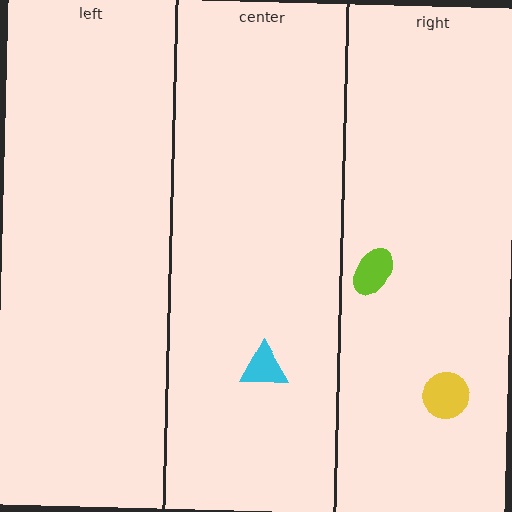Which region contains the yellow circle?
The right region.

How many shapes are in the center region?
1.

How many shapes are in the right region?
2.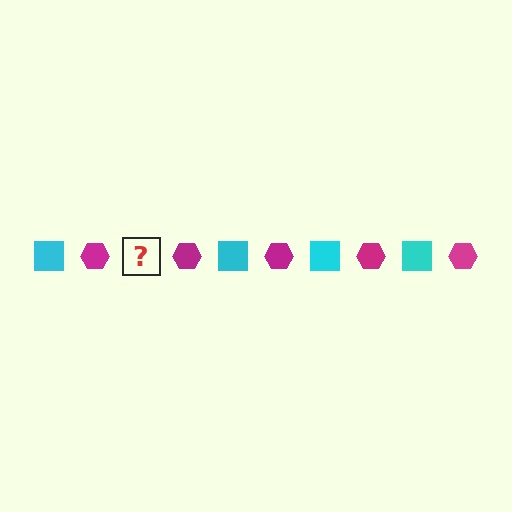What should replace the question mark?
The question mark should be replaced with a cyan square.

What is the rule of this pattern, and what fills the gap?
The rule is that the pattern alternates between cyan square and magenta hexagon. The gap should be filled with a cyan square.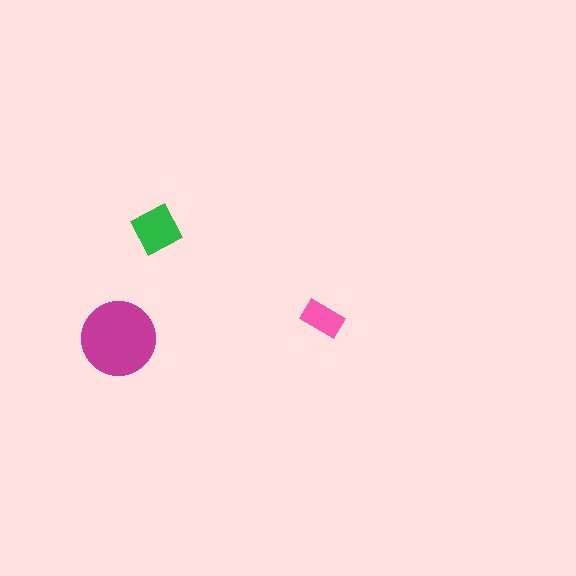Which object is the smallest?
The pink rectangle.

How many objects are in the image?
There are 3 objects in the image.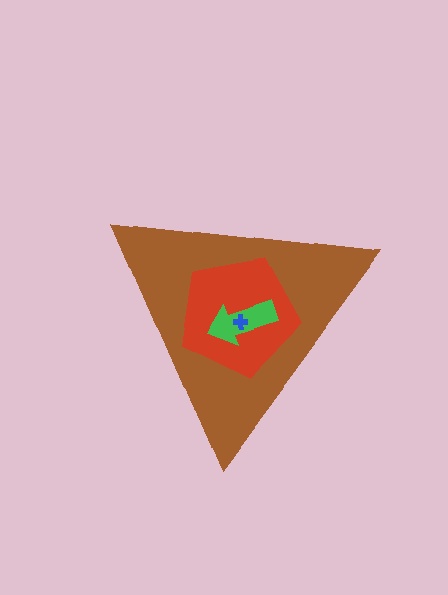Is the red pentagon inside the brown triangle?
Yes.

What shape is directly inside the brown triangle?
The red pentagon.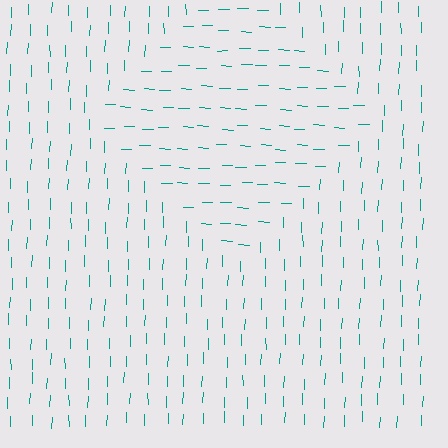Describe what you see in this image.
The image is filled with small teal line segments. A diamond region in the image has lines oriented differently from the surrounding lines, creating a visible texture boundary.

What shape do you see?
I see a diamond.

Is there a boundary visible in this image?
Yes, there is a texture boundary formed by a change in line orientation.